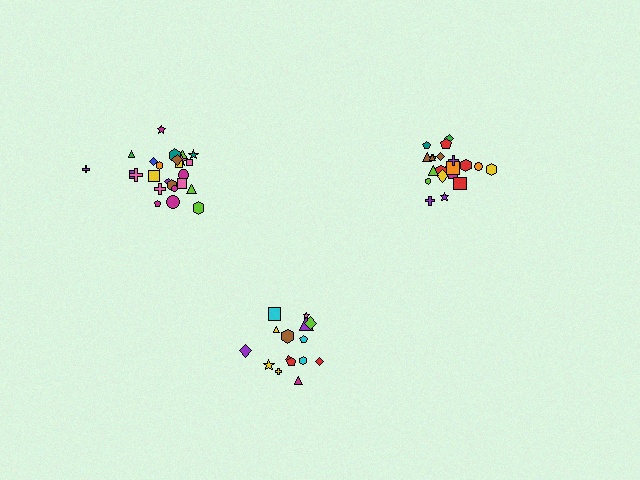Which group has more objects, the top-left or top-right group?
The top-left group.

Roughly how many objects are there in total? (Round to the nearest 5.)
Roughly 60 objects in total.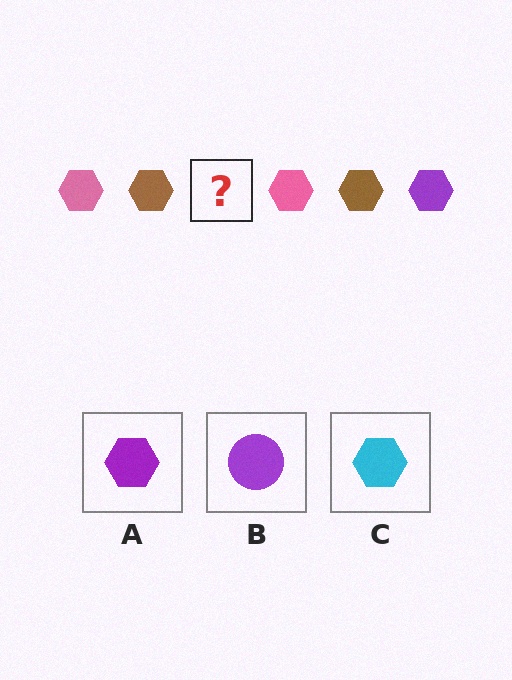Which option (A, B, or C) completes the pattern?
A.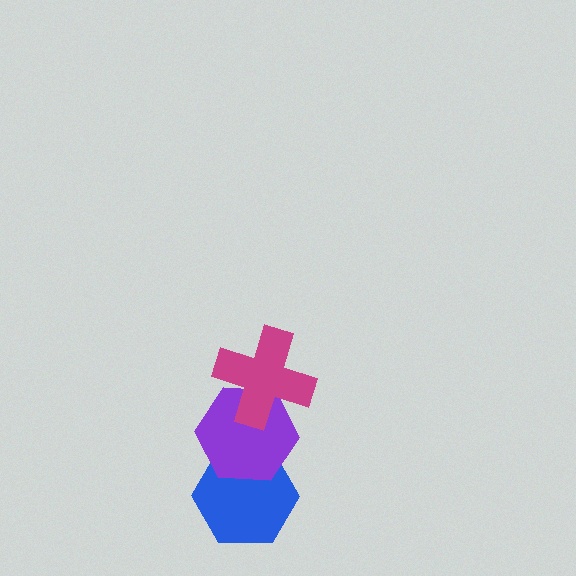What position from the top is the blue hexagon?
The blue hexagon is 3rd from the top.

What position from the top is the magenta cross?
The magenta cross is 1st from the top.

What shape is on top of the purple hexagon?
The magenta cross is on top of the purple hexagon.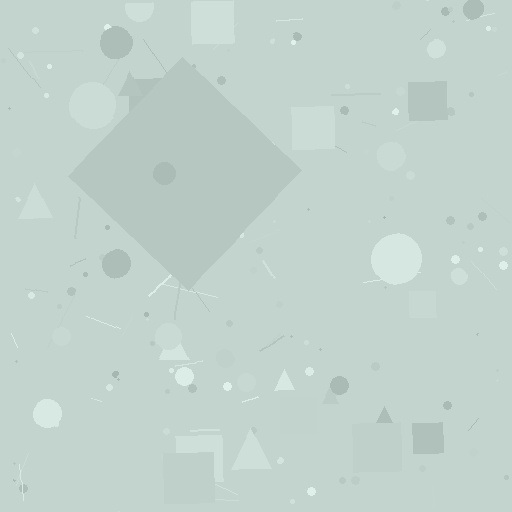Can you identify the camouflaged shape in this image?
The camouflaged shape is a diamond.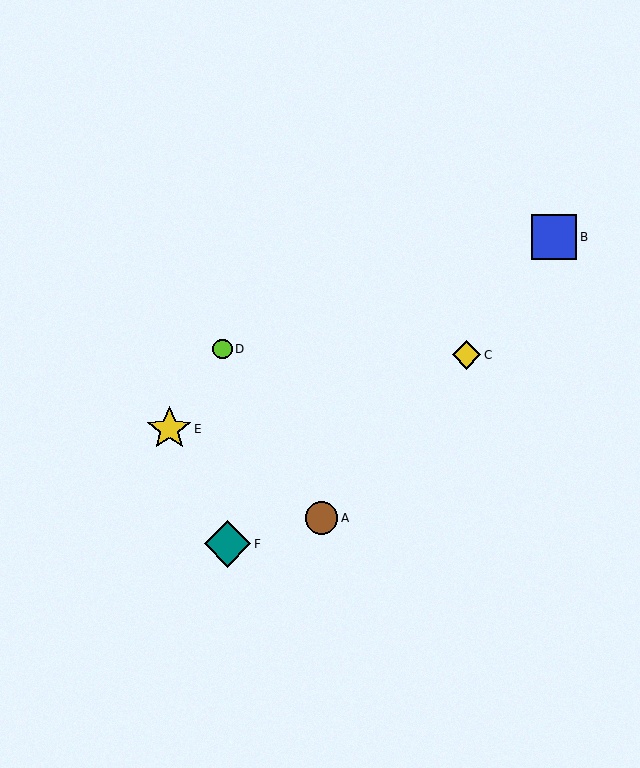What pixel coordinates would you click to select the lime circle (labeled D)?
Click at (223, 349) to select the lime circle D.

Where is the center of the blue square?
The center of the blue square is at (554, 237).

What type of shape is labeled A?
Shape A is a brown circle.